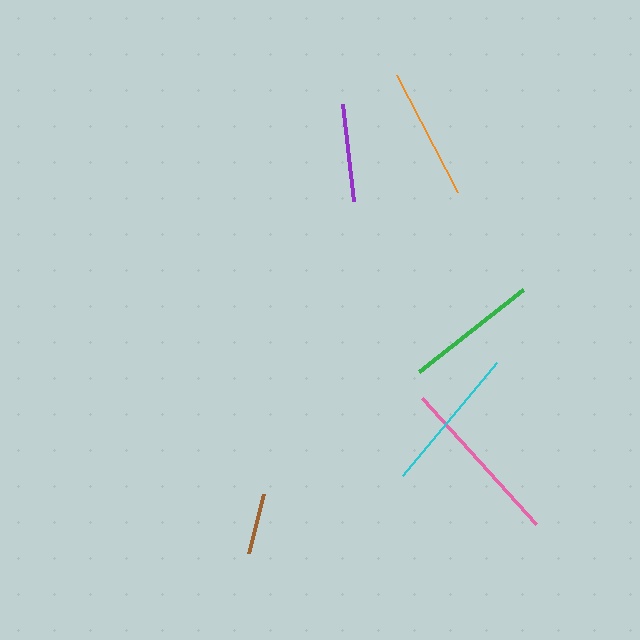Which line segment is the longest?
The pink line is the longest at approximately 169 pixels.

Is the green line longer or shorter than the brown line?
The green line is longer than the brown line.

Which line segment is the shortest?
The brown line is the shortest at approximately 61 pixels.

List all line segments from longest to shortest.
From longest to shortest: pink, cyan, green, orange, purple, brown.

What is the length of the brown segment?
The brown segment is approximately 61 pixels long.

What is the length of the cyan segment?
The cyan segment is approximately 146 pixels long.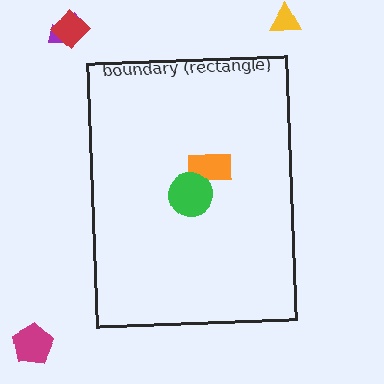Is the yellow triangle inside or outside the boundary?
Outside.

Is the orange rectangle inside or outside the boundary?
Inside.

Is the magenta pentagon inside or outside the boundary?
Outside.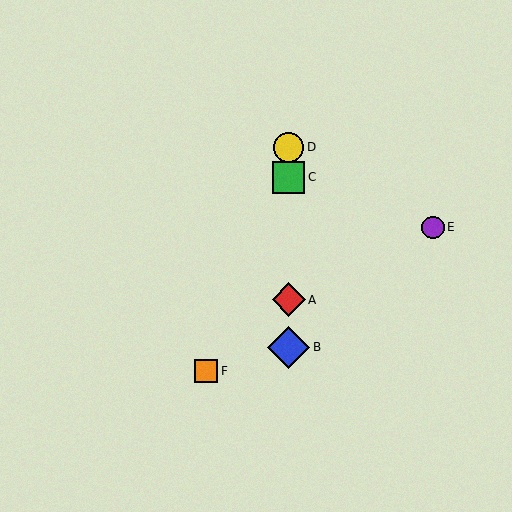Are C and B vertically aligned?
Yes, both are at x≈289.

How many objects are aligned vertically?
4 objects (A, B, C, D) are aligned vertically.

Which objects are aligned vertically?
Objects A, B, C, D are aligned vertically.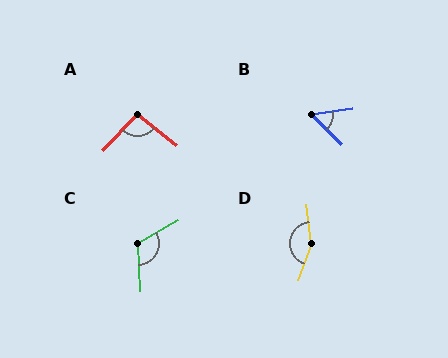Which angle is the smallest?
B, at approximately 53 degrees.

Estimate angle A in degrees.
Approximately 95 degrees.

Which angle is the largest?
D, at approximately 155 degrees.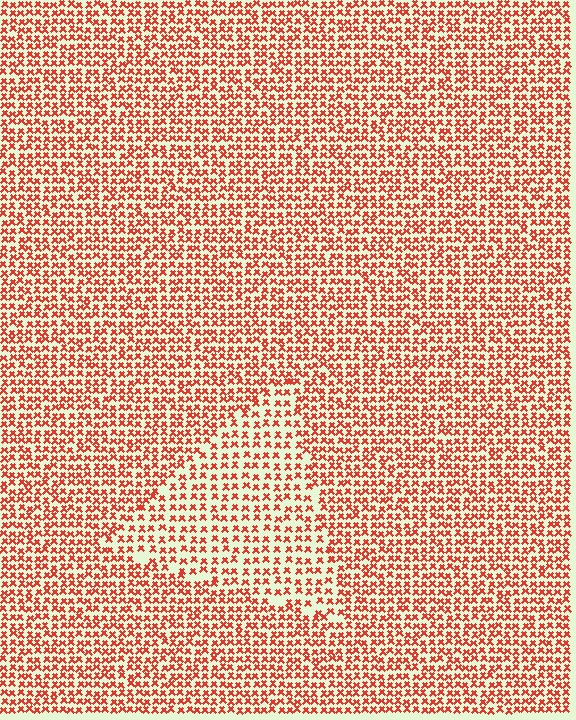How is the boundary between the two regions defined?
The boundary is defined by a change in element density (approximately 1.6x ratio). All elements are the same color, size, and shape.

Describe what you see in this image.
The image contains small red elements arranged at two different densities. A triangle-shaped region is visible where the elements are less densely packed than the surrounding area.